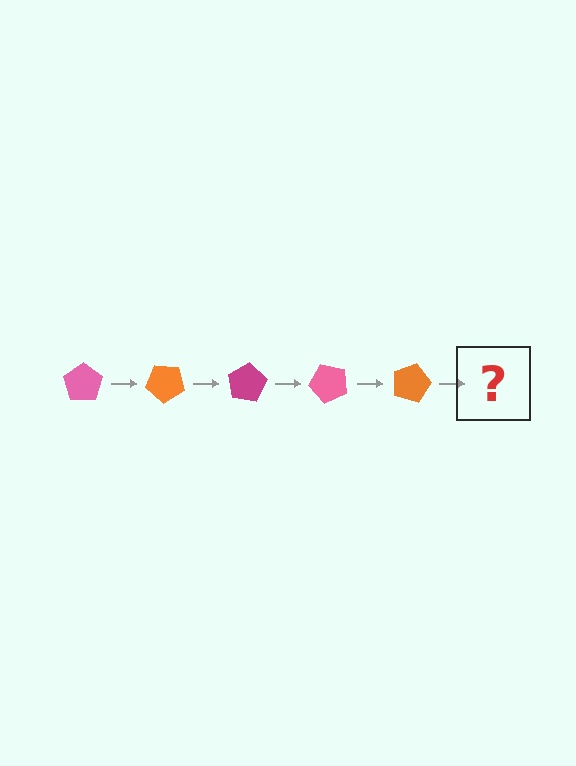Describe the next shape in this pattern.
It should be a magenta pentagon, rotated 200 degrees from the start.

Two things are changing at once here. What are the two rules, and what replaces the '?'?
The two rules are that it rotates 40 degrees each step and the color cycles through pink, orange, and magenta. The '?' should be a magenta pentagon, rotated 200 degrees from the start.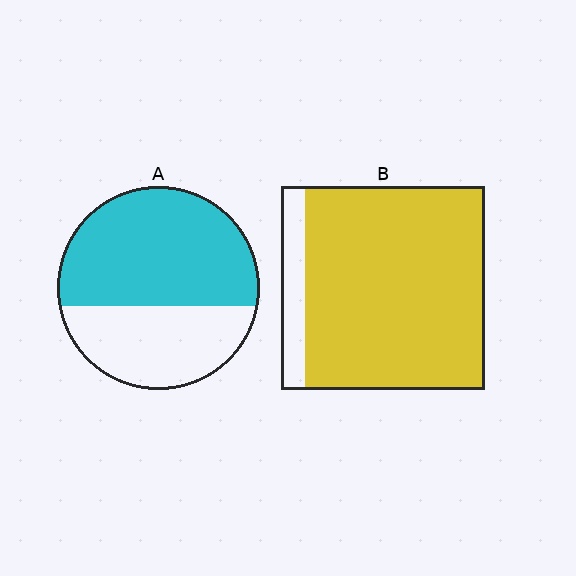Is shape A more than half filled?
Yes.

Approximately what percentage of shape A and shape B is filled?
A is approximately 60% and B is approximately 90%.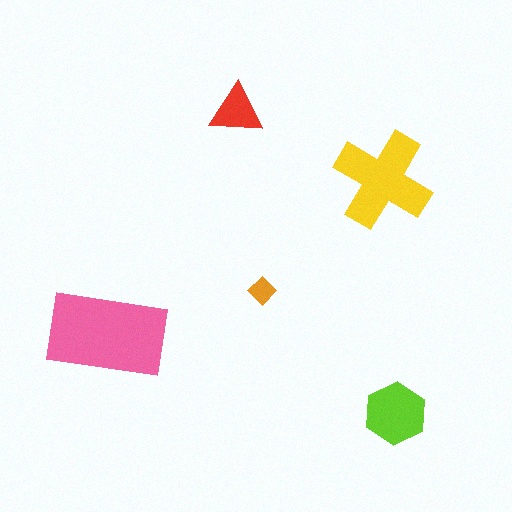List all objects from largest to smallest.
The pink rectangle, the yellow cross, the lime hexagon, the red triangle, the orange diamond.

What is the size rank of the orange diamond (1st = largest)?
5th.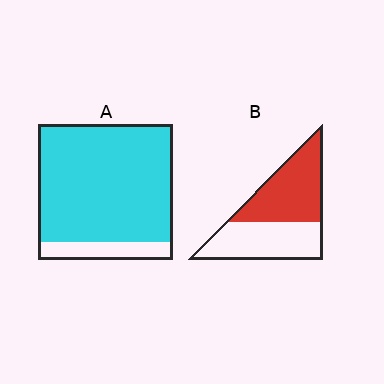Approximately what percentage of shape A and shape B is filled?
A is approximately 85% and B is approximately 50%.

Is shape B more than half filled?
Roughly half.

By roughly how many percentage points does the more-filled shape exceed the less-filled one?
By roughly 35 percentage points (A over B).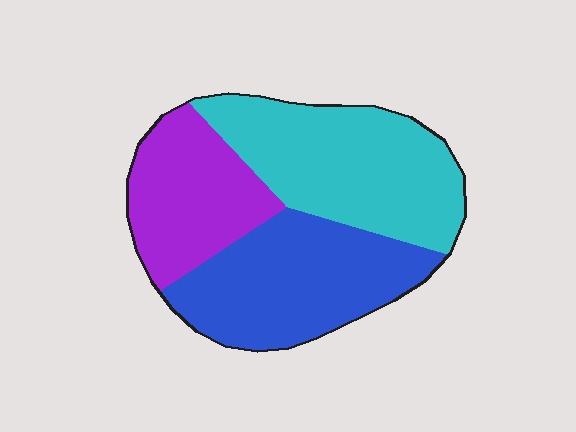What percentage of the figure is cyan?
Cyan takes up about three eighths (3/8) of the figure.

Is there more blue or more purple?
Blue.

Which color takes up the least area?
Purple, at roughly 25%.